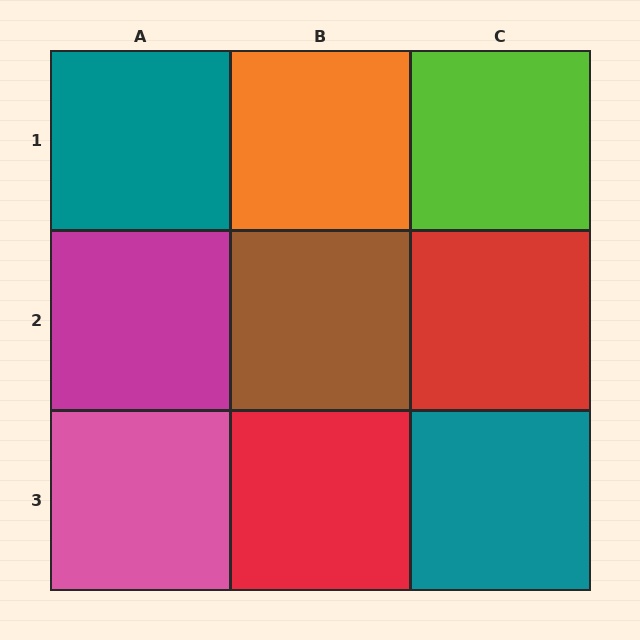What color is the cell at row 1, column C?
Lime.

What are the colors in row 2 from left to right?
Magenta, brown, red.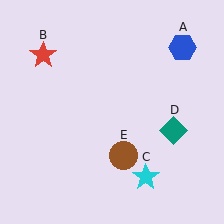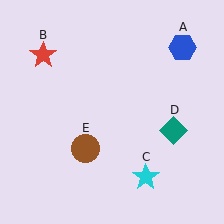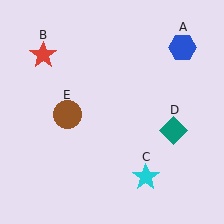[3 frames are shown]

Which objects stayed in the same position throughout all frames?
Blue hexagon (object A) and red star (object B) and cyan star (object C) and teal diamond (object D) remained stationary.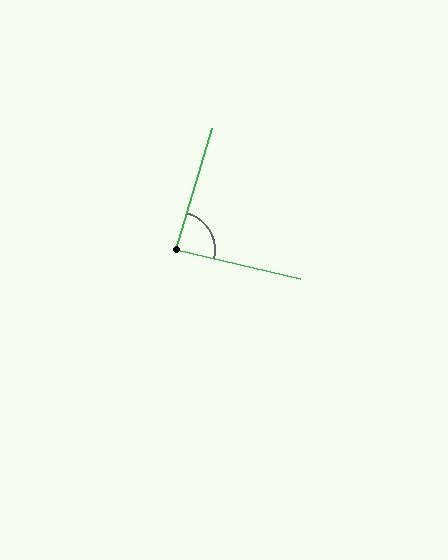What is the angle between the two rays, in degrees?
Approximately 86 degrees.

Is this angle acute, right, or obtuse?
It is approximately a right angle.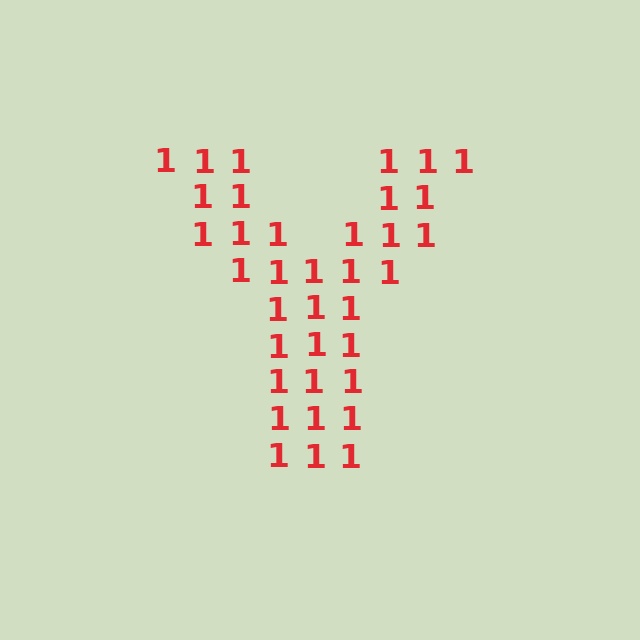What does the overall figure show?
The overall figure shows the letter Y.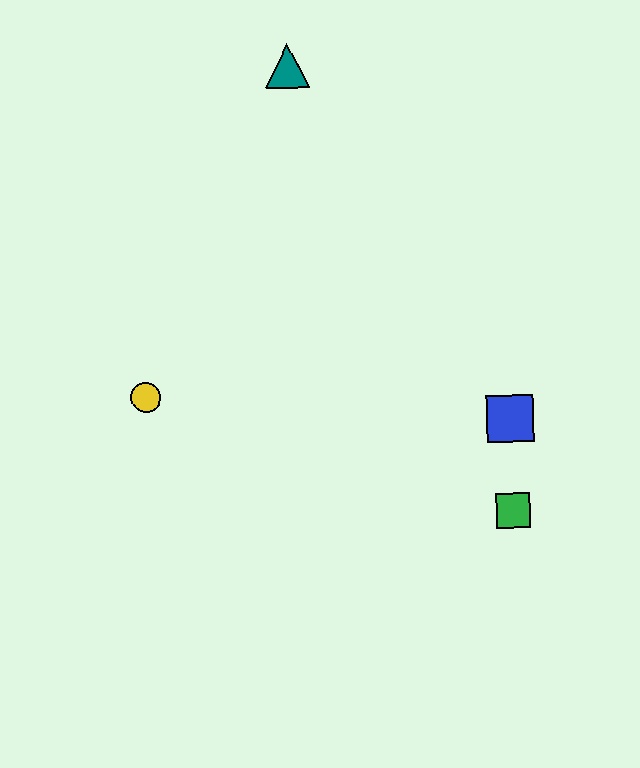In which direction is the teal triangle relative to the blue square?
The teal triangle is above the blue square.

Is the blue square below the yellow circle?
Yes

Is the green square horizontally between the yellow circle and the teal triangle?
No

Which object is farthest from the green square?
The teal triangle is farthest from the green square.